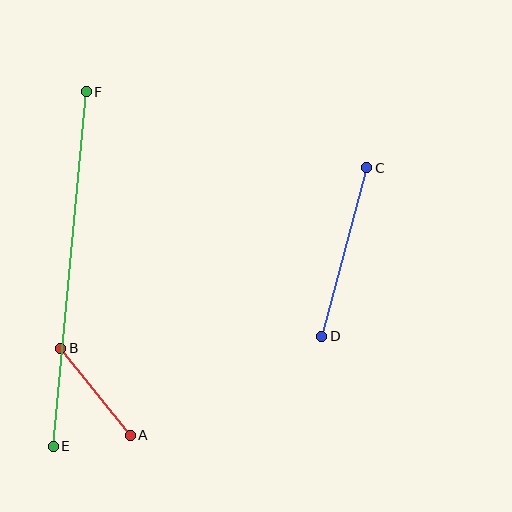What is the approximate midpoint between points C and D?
The midpoint is at approximately (344, 252) pixels.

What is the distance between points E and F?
The distance is approximately 356 pixels.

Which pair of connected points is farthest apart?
Points E and F are farthest apart.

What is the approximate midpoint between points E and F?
The midpoint is at approximately (70, 269) pixels.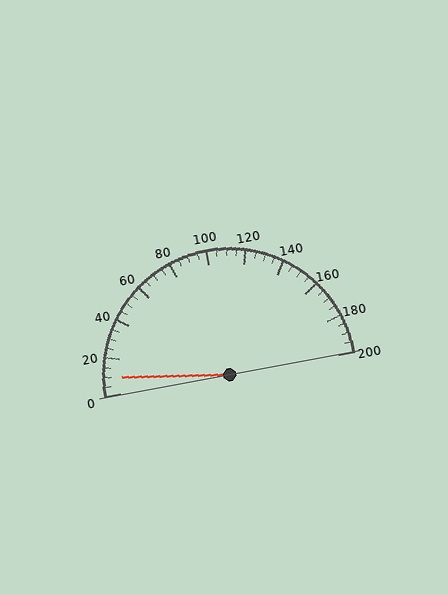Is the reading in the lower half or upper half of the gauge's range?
The reading is in the lower half of the range (0 to 200).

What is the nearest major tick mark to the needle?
The nearest major tick mark is 0.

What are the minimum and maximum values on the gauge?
The gauge ranges from 0 to 200.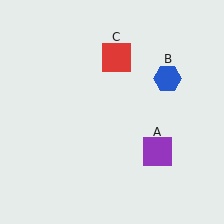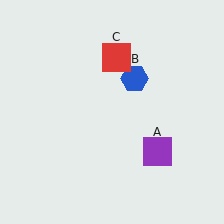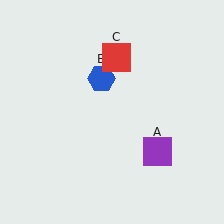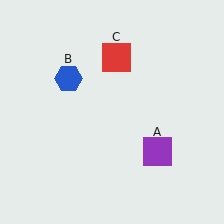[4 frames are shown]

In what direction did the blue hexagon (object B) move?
The blue hexagon (object B) moved left.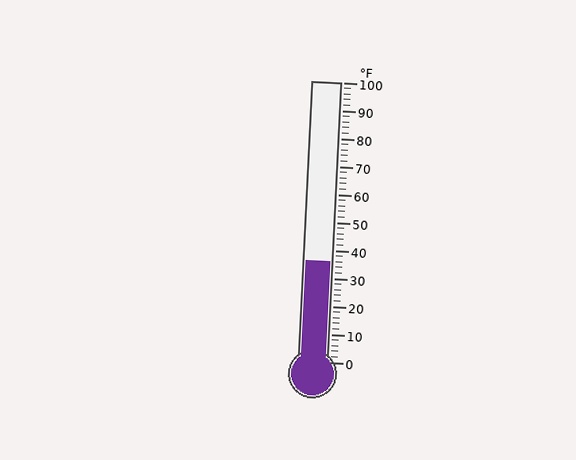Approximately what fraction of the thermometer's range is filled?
The thermometer is filled to approximately 35% of its range.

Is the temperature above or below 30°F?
The temperature is above 30°F.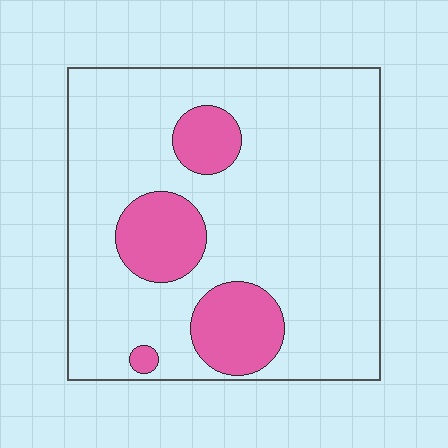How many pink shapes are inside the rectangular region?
4.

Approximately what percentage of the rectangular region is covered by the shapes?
Approximately 20%.